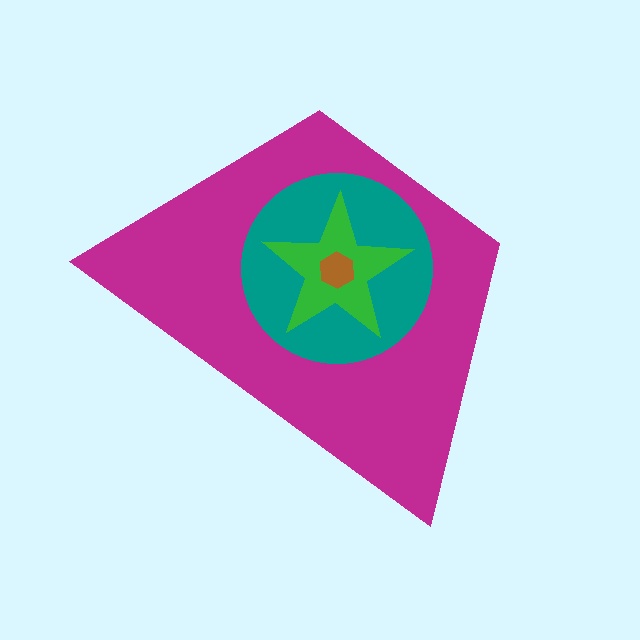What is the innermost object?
The brown hexagon.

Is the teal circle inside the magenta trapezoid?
Yes.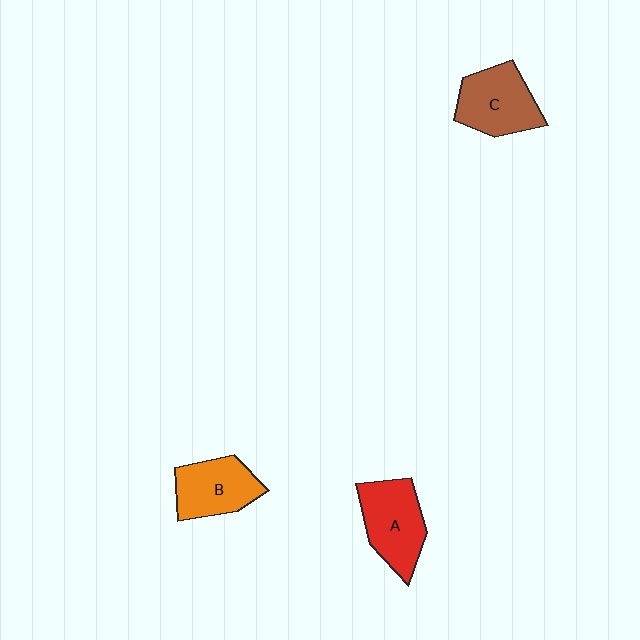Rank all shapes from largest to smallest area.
From largest to smallest: A (red), C (brown), B (orange).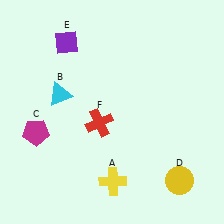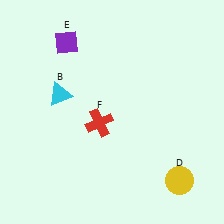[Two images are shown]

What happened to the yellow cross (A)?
The yellow cross (A) was removed in Image 2. It was in the bottom-right area of Image 1.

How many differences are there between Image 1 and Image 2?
There are 2 differences between the two images.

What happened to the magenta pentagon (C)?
The magenta pentagon (C) was removed in Image 2. It was in the bottom-left area of Image 1.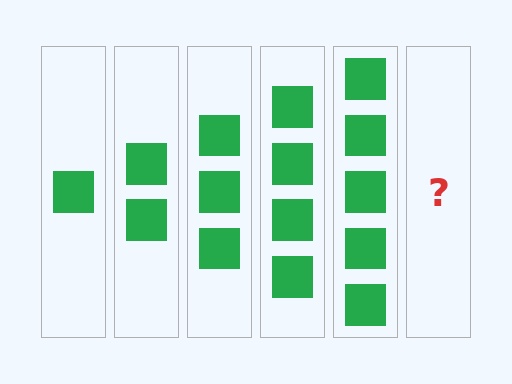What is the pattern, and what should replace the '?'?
The pattern is that each step adds one more square. The '?' should be 6 squares.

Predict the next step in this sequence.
The next step is 6 squares.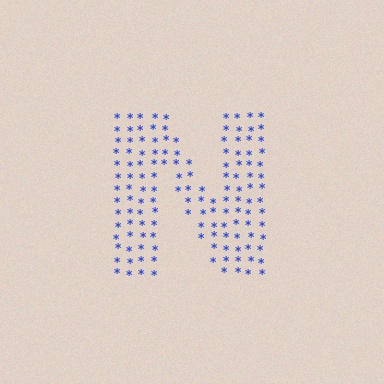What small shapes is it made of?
It is made of small asterisks.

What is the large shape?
The large shape is the letter N.